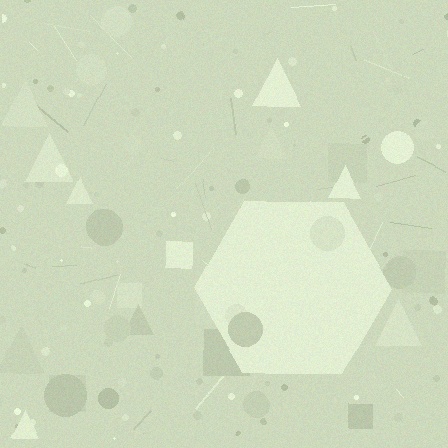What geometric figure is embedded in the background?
A hexagon is embedded in the background.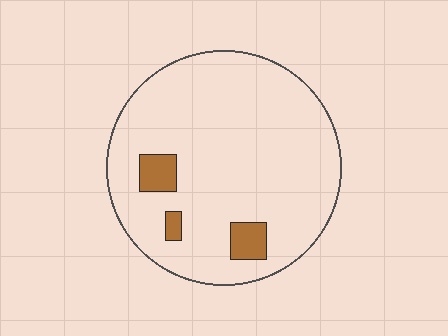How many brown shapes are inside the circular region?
3.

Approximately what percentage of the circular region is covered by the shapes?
Approximately 10%.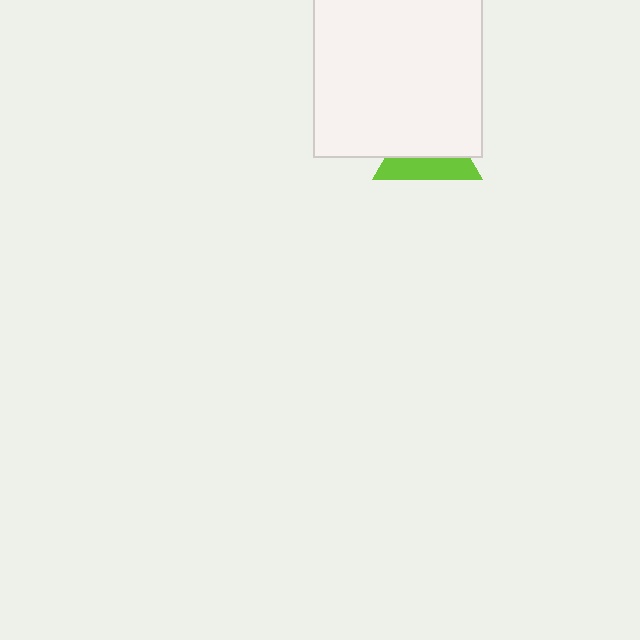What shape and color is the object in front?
The object in front is a white square.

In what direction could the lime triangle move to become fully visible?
The lime triangle could move down. That would shift it out from behind the white square entirely.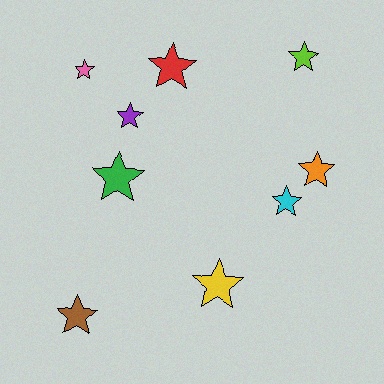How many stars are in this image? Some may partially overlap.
There are 9 stars.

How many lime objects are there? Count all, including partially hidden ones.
There is 1 lime object.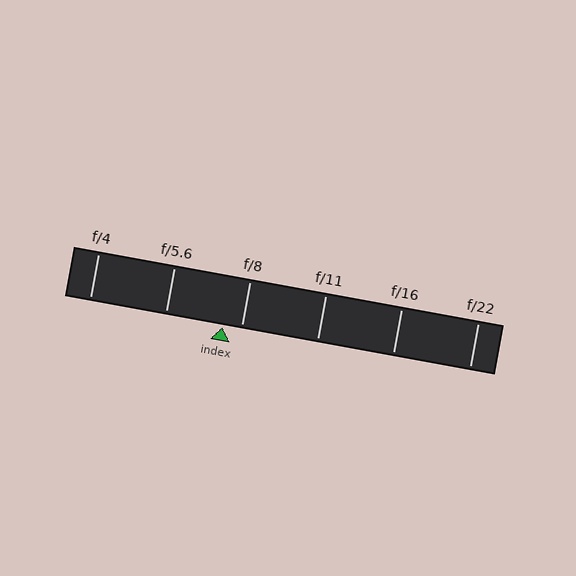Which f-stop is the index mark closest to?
The index mark is closest to f/8.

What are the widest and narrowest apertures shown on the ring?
The widest aperture shown is f/4 and the narrowest is f/22.